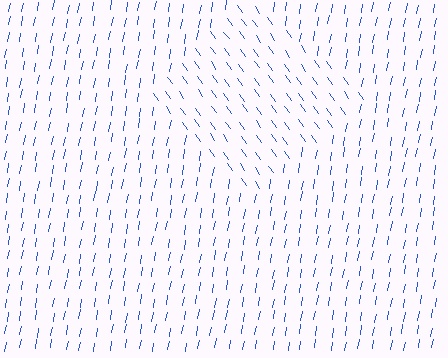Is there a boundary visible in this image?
Yes, there is a texture boundary formed by a change in line orientation.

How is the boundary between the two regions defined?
The boundary is defined purely by a change in line orientation (approximately 45 degrees difference). All lines are the same color and thickness.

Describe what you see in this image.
The image is filled with small blue line segments. A diamond region in the image has lines oriented differently from the surrounding lines, creating a visible texture boundary.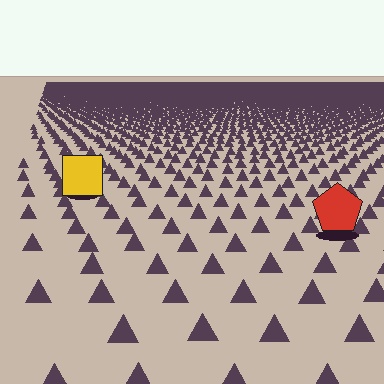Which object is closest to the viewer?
The red pentagon is closest. The texture marks near it are larger and more spread out.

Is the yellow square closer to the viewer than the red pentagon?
No. The red pentagon is closer — you can tell from the texture gradient: the ground texture is coarser near it.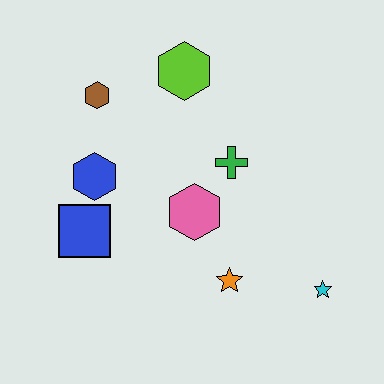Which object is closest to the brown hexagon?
The blue hexagon is closest to the brown hexagon.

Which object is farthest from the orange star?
The brown hexagon is farthest from the orange star.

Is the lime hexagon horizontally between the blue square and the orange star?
Yes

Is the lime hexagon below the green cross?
No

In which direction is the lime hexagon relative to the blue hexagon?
The lime hexagon is above the blue hexagon.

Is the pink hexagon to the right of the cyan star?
No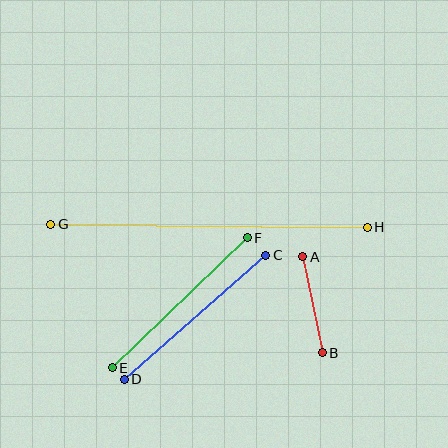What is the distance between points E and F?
The distance is approximately 188 pixels.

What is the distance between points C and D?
The distance is approximately 188 pixels.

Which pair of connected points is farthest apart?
Points G and H are farthest apart.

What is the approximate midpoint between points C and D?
The midpoint is at approximately (195, 317) pixels.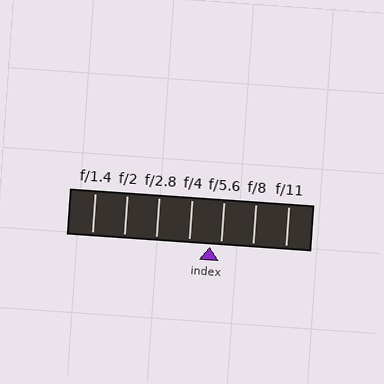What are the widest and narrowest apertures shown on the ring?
The widest aperture shown is f/1.4 and the narrowest is f/11.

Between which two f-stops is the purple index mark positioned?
The index mark is between f/4 and f/5.6.